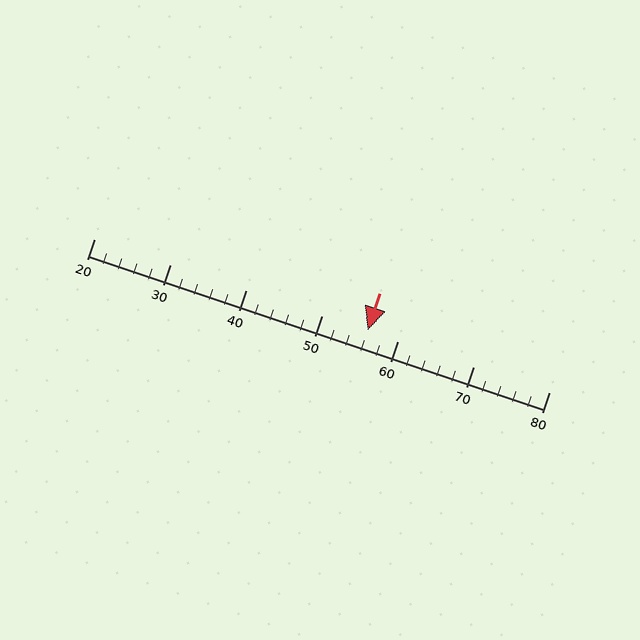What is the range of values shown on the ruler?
The ruler shows values from 20 to 80.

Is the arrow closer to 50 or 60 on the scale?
The arrow is closer to 60.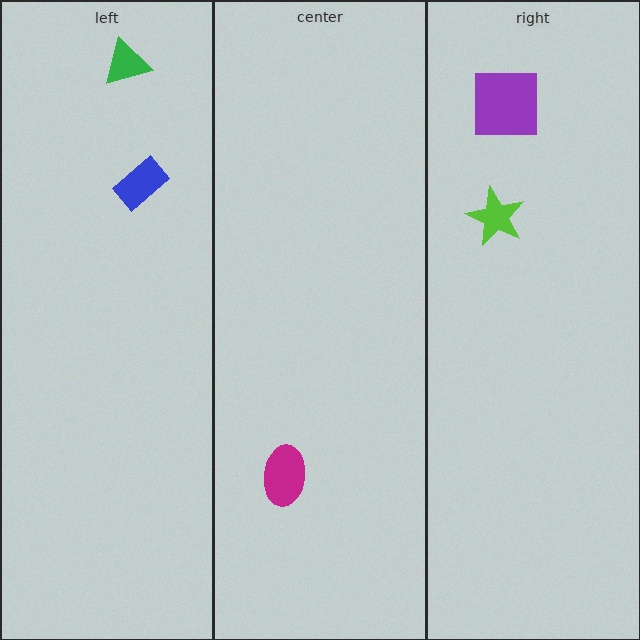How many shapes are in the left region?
2.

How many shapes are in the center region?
1.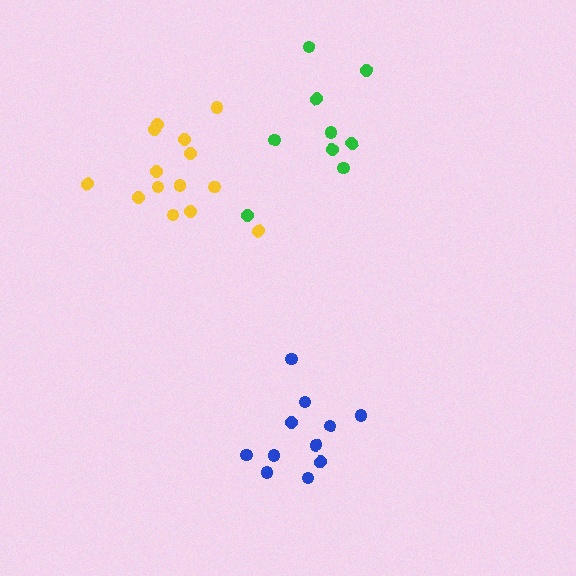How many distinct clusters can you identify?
There are 3 distinct clusters.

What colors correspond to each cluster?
The clusters are colored: yellow, blue, green.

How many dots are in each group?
Group 1: 14 dots, Group 2: 11 dots, Group 3: 9 dots (34 total).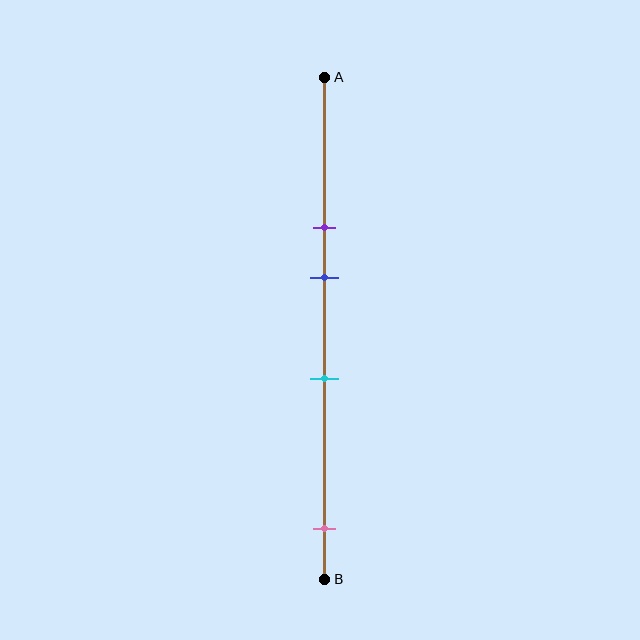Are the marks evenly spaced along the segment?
No, the marks are not evenly spaced.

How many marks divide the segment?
There are 4 marks dividing the segment.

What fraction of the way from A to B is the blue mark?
The blue mark is approximately 40% (0.4) of the way from A to B.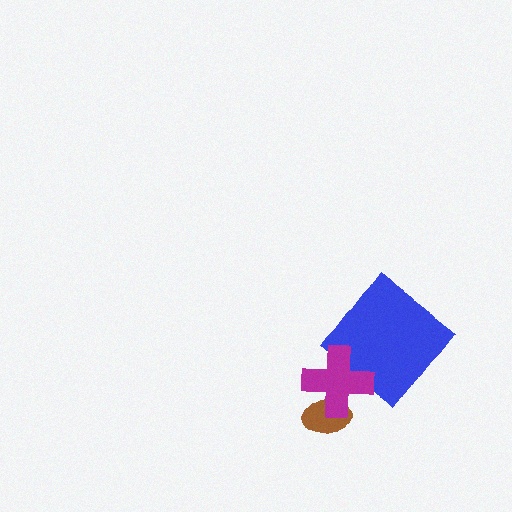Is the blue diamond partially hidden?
Yes, it is partially covered by another shape.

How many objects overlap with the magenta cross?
2 objects overlap with the magenta cross.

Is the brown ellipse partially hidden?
Yes, it is partially covered by another shape.